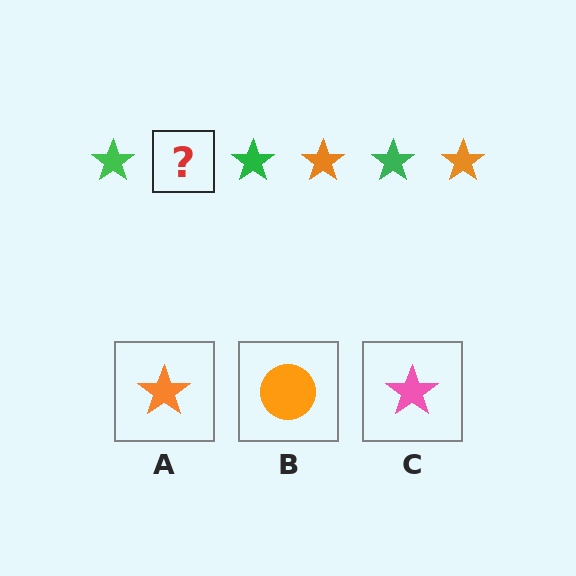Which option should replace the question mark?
Option A.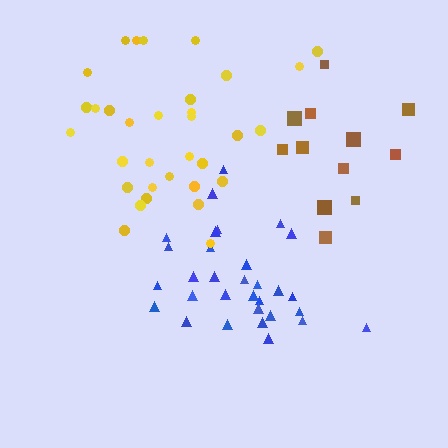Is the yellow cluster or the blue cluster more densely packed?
Blue.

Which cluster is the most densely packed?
Blue.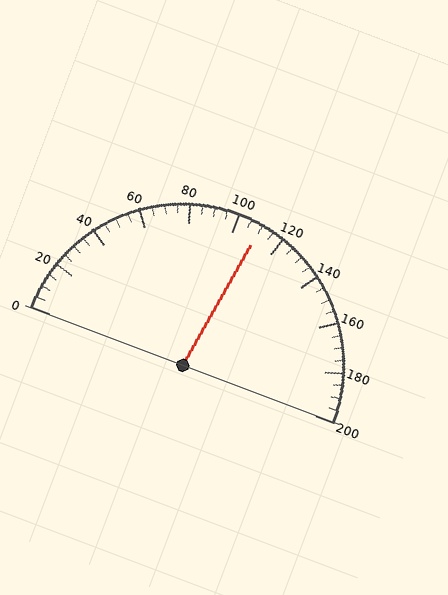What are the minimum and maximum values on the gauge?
The gauge ranges from 0 to 200.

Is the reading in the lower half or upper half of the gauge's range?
The reading is in the upper half of the range (0 to 200).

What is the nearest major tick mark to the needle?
The nearest major tick mark is 120.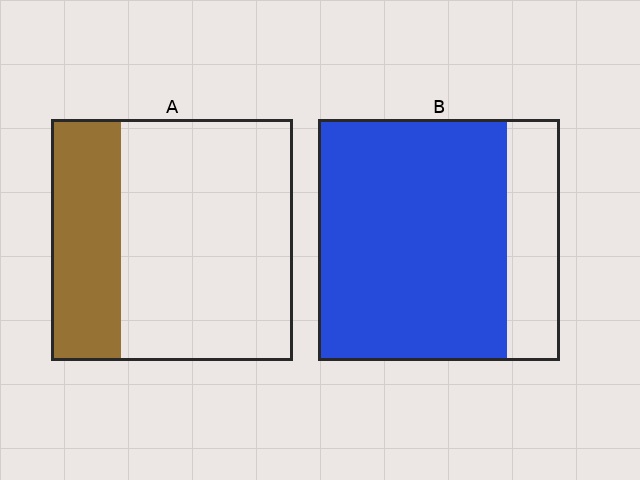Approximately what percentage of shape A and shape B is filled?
A is approximately 30% and B is approximately 80%.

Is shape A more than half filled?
No.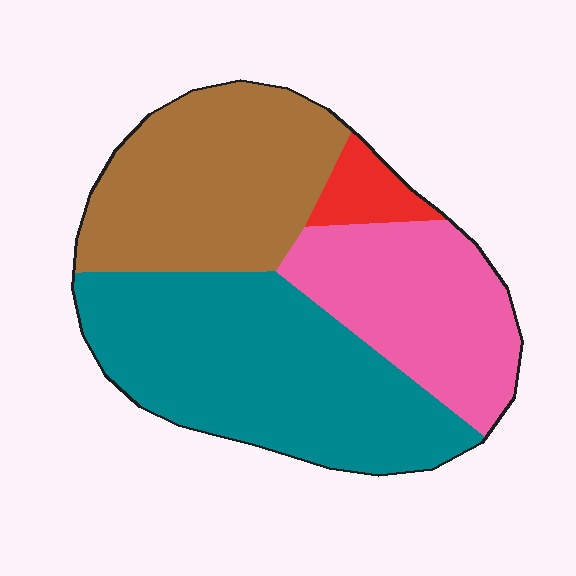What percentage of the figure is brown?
Brown takes up between a quarter and a half of the figure.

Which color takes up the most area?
Teal, at roughly 40%.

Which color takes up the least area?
Red, at roughly 5%.